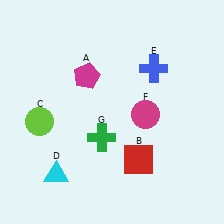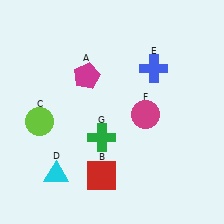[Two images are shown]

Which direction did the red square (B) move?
The red square (B) moved left.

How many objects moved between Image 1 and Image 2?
1 object moved between the two images.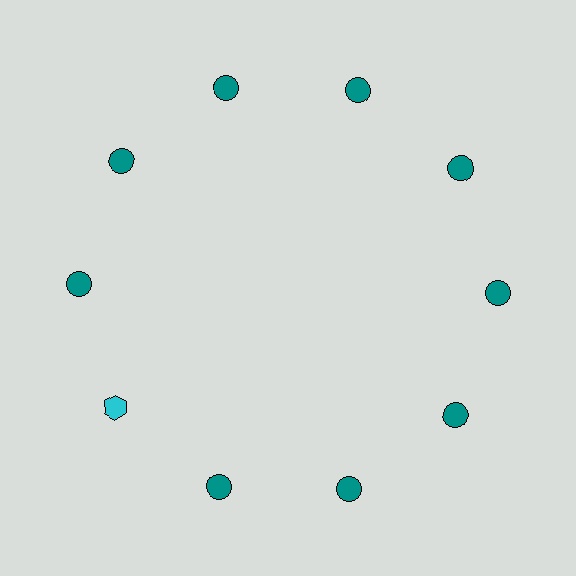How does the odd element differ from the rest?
It differs in both color (cyan instead of teal) and shape (hexagon instead of circle).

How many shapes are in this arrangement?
There are 10 shapes arranged in a ring pattern.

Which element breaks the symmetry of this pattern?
The cyan hexagon at roughly the 8 o'clock position breaks the symmetry. All other shapes are teal circles.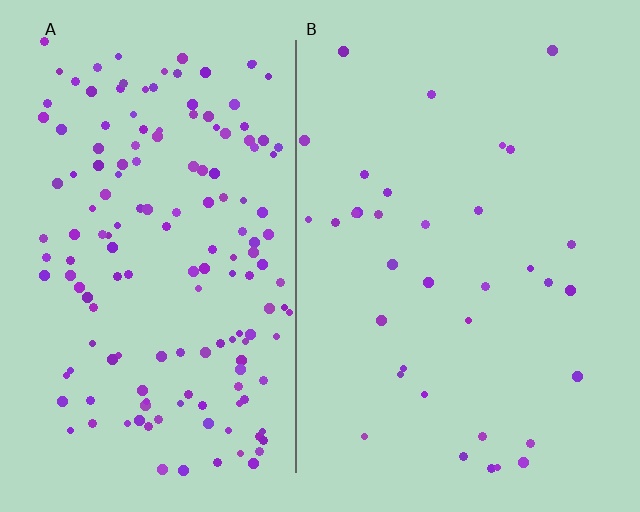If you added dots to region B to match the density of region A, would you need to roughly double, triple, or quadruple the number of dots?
Approximately quadruple.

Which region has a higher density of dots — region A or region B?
A (the left).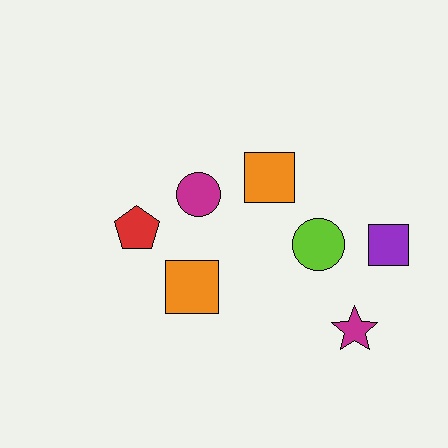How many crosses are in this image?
There are no crosses.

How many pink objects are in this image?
There are no pink objects.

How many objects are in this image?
There are 7 objects.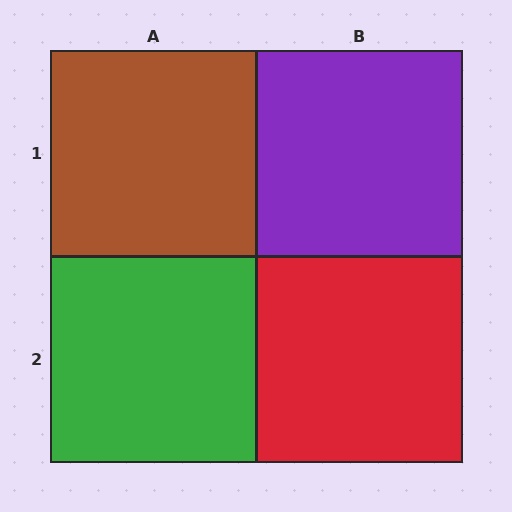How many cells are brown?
1 cell is brown.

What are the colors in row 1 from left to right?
Brown, purple.